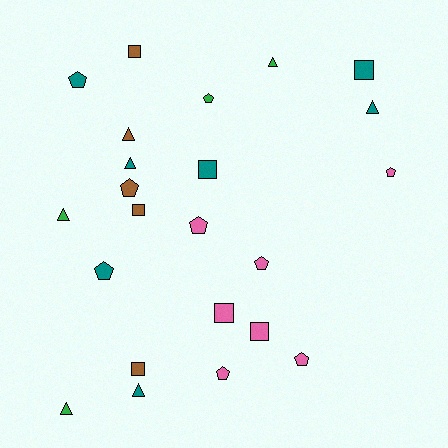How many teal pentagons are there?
There are 2 teal pentagons.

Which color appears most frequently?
Teal, with 7 objects.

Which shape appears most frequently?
Pentagon, with 9 objects.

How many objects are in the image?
There are 23 objects.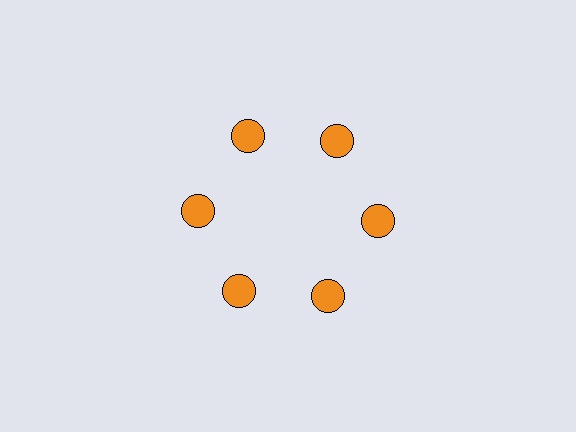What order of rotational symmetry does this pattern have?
This pattern has 6-fold rotational symmetry.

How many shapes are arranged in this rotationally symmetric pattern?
There are 6 shapes, arranged in 6 groups of 1.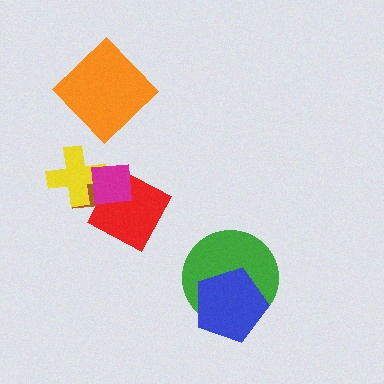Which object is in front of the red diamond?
The magenta square is in front of the red diamond.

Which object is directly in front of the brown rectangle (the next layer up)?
The yellow cross is directly in front of the brown rectangle.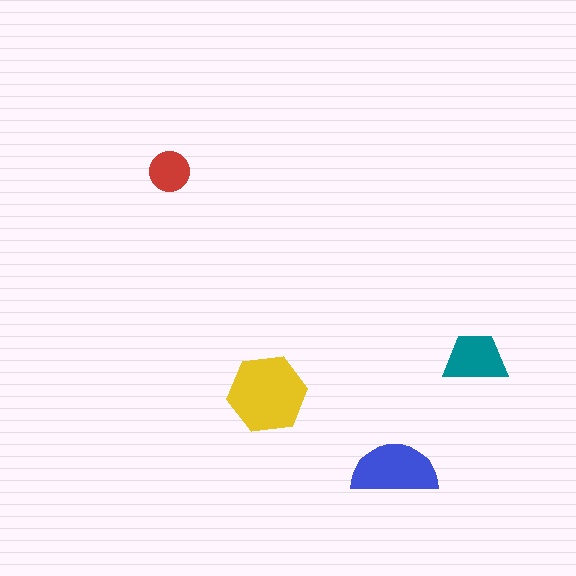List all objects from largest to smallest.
The yellow hexagon, the blue semicircle, the teal trapezoid, the red circle.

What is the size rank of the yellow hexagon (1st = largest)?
1st.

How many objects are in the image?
There are 4 objects in the image.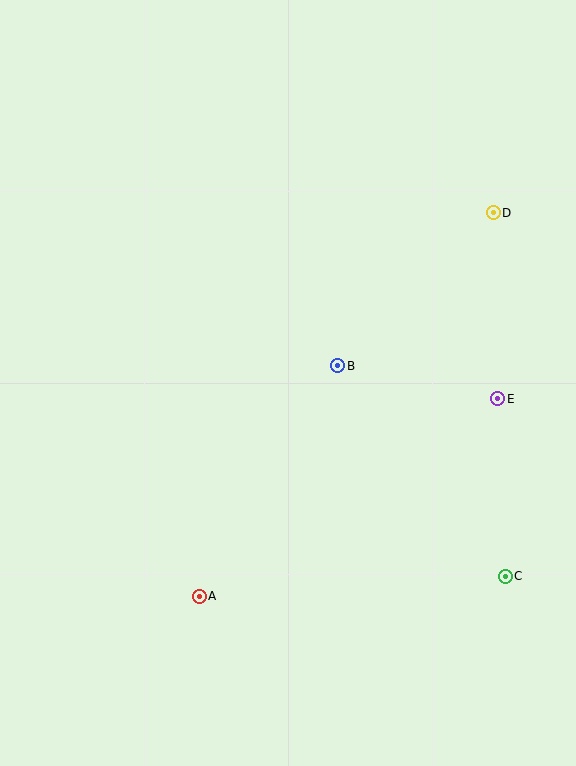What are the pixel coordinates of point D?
Point D is at (493, 213).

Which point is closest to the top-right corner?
Point D is closest to the top-right corner.